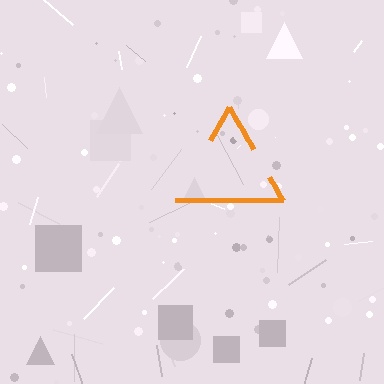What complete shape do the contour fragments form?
The contour fragments form a triangle.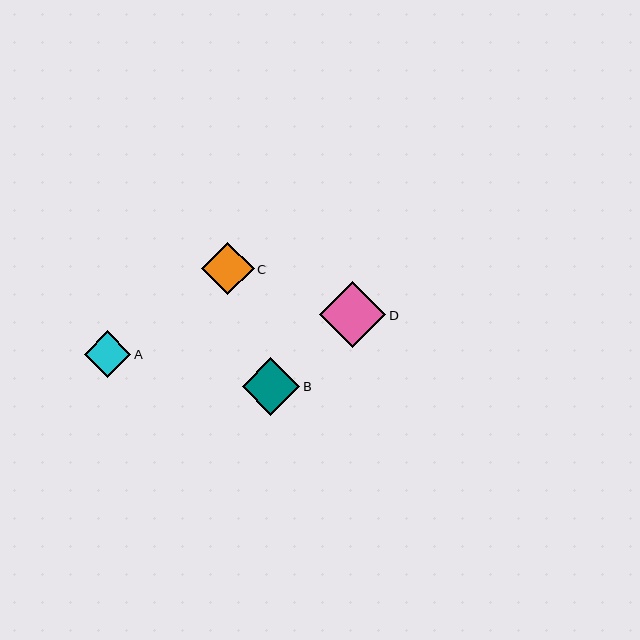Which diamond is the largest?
Diamond D is the largest with a size of approximately 66 pixels.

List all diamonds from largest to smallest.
From largest to smallest: D, B, C, A.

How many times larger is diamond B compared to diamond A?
Diamond B is approximately 1.2 times the size of diamond A.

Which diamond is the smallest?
Diamond A is the smallest with a size of approximately 46 pixels.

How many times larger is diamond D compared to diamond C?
Diamond D is approximately 1.3 times the size of diamond C.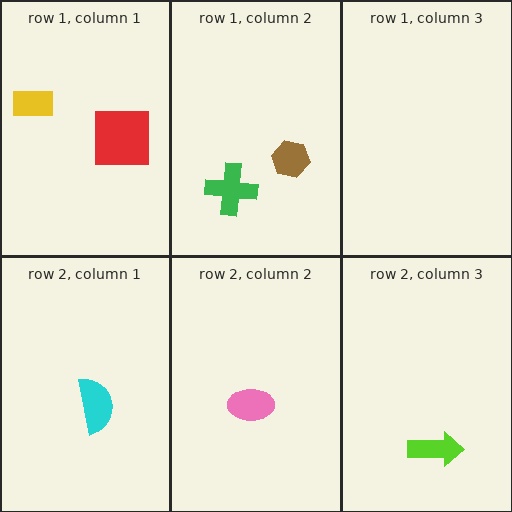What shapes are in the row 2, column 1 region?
The cyan semicircle.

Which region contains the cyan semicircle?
The row 2, column 1 region.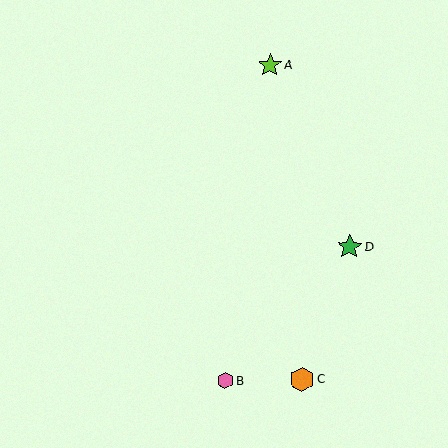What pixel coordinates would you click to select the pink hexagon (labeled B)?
Click at (225, 381) to select the pink hexagon B.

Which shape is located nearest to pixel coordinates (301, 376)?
The orange hexagon (labeled C) at (302, 379) is nearest to that location.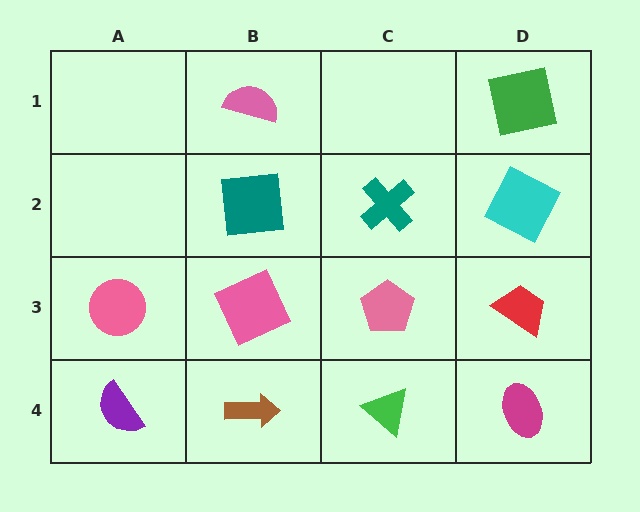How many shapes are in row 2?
3 shapes.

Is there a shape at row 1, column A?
No, that cell is empty.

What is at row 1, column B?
A pink semicircle.